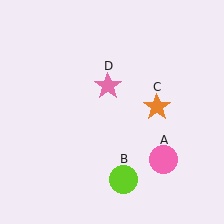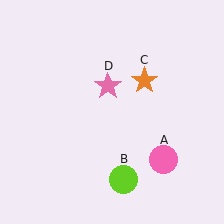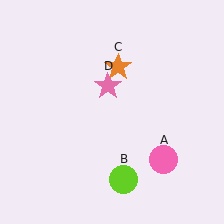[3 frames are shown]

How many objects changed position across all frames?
1 object changed position: orange star (object C).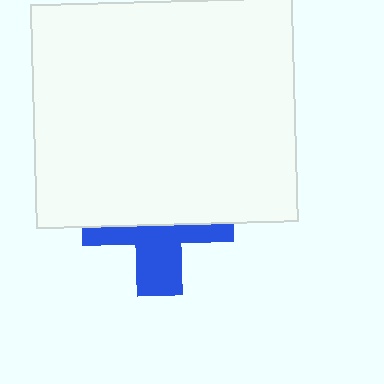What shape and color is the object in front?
The object in front is a white rectangle.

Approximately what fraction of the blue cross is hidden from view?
Roughly 57% of the blue cross is hidden behind the white rectangle.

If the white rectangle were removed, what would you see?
You would see the complete blue cross.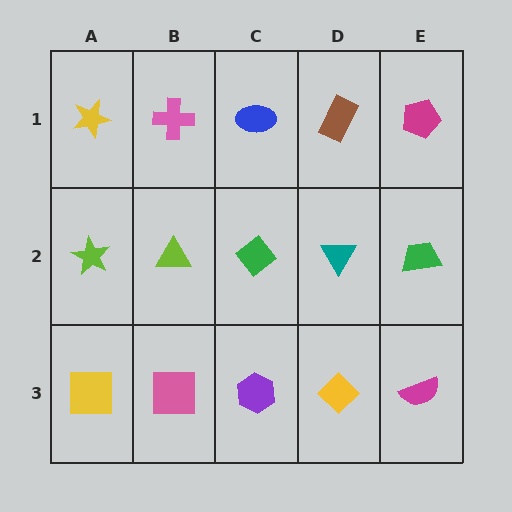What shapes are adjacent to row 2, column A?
A yellow star (row 1, column A), a yellow square (row 3, column A), a lime triangle (row 2, column B).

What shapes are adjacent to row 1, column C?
A green diamond (row 2, column C), a pink cross (row 1, column B), a brown rectangle (row 1, column D).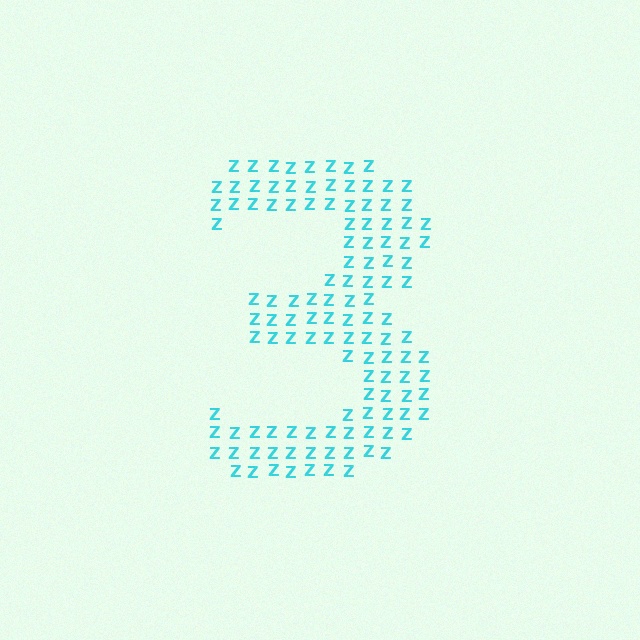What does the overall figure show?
The overall figure shows the digit 3.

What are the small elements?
The small elements are letter Z's.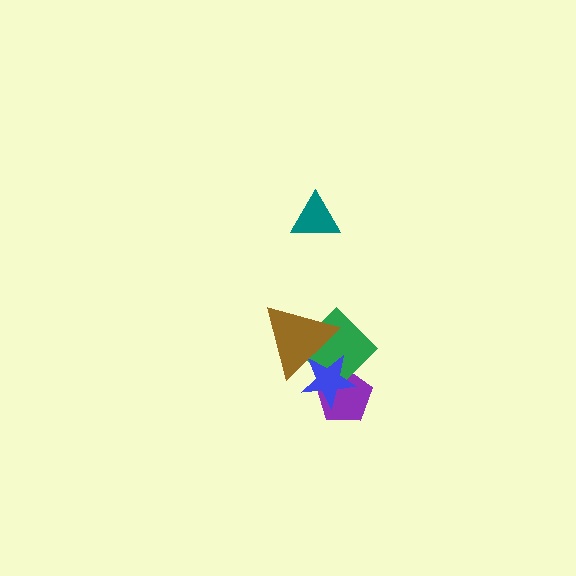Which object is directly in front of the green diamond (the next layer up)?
The blue star is directly in front of the green diamond.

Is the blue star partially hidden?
Yes, it is partially covered by another shape.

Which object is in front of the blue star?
The brown triangle is in front of the blue star.